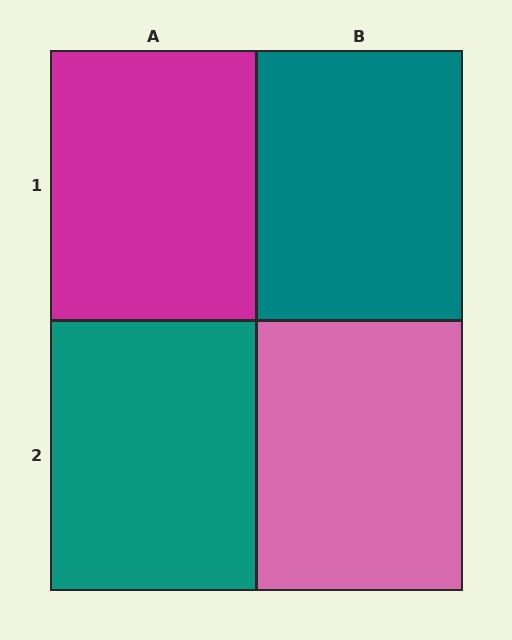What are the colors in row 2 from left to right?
Teal, pink.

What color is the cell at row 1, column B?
Teal.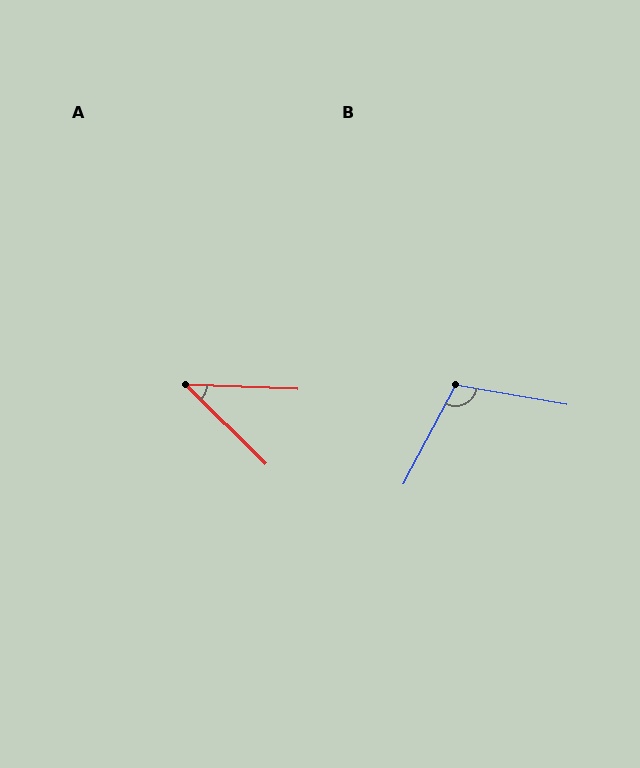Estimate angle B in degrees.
Approximately 108 degrees.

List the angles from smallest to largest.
A (42°), B (108°).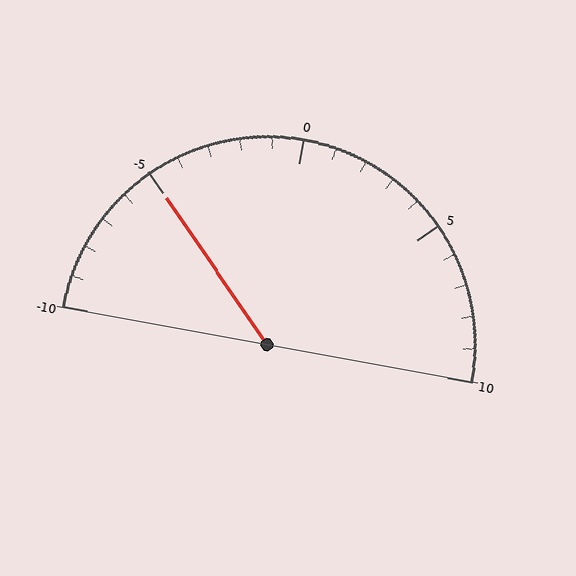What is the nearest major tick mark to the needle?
The nearest major tick mark is -5.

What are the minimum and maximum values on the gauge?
The gauge ranges from -10 to 10.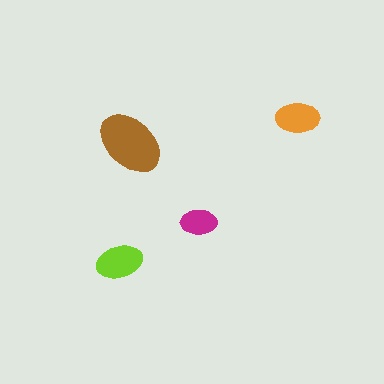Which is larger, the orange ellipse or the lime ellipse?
The lime one.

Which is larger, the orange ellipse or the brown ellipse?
The brown one.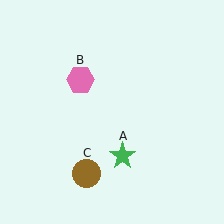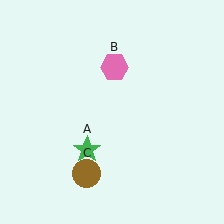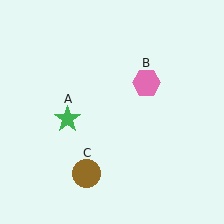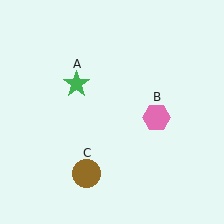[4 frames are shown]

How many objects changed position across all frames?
2 objects changed position: green star (object A), pink hexagon (object B).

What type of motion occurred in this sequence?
The green star (object A), pink hexagon (object B) rotated clockwise around the center of the scene.